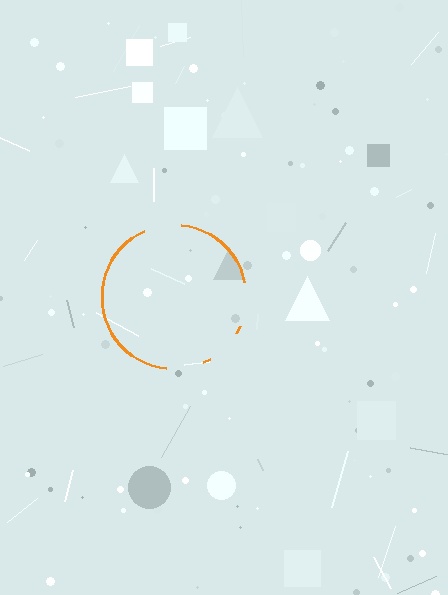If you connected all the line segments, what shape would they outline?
They would outline a circle.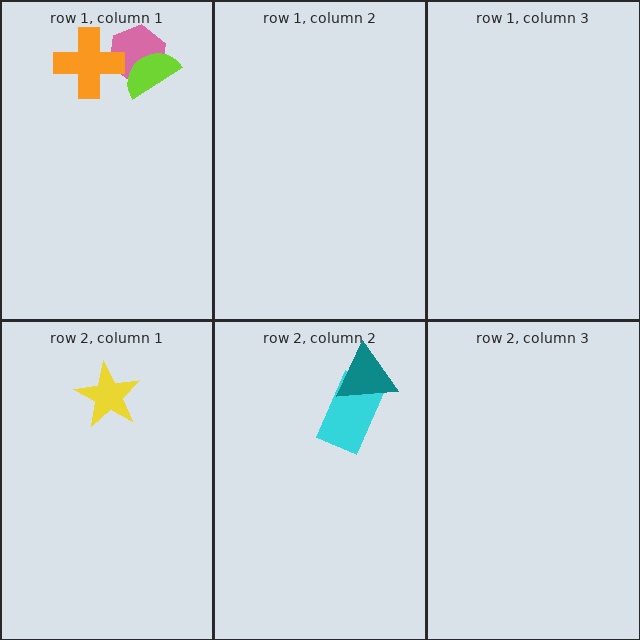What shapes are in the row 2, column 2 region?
The cyan rectangle, the teal triangle.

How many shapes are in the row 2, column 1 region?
1.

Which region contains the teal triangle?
The row 2, column 2 region.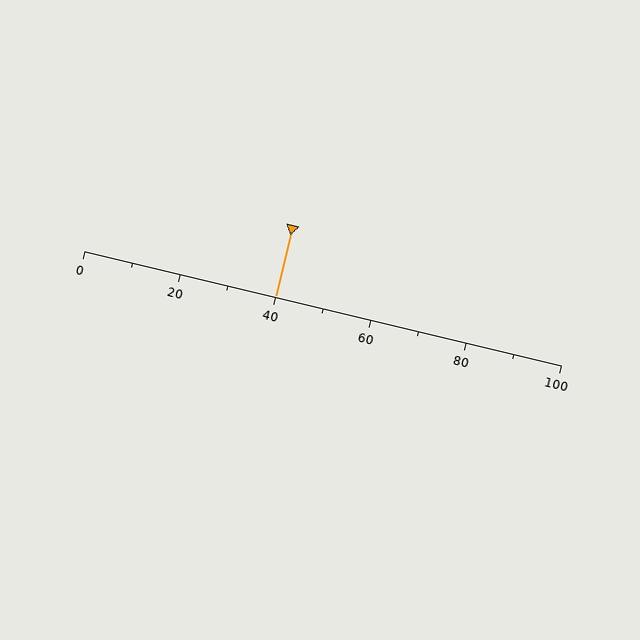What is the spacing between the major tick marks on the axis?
The major ticks are spaced 20 apart.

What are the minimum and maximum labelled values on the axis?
The axis runs from 0 to 100.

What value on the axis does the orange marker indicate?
The marker indicates approximately 40.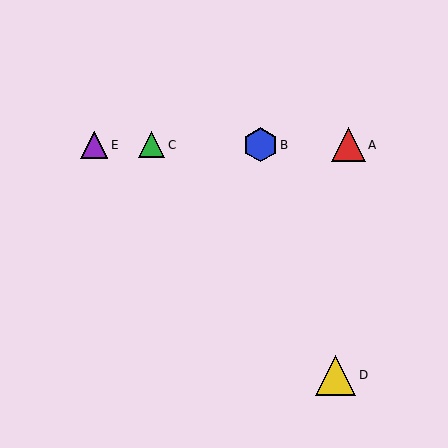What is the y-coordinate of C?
Object C is at y≈145.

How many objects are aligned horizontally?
4 objects (A, B, C, E) are aligned horizontally.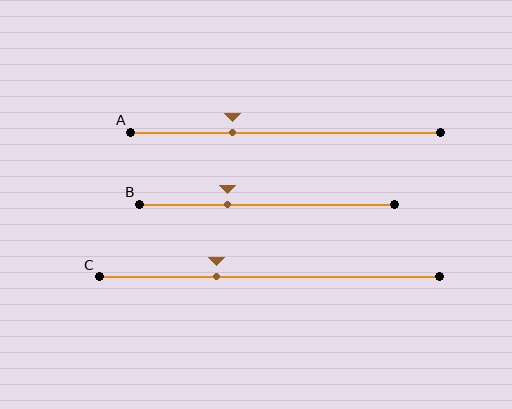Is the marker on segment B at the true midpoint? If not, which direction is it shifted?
No, the marker on segment B is shifted to the left by about 16% of the segment length.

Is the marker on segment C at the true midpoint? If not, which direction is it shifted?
No, the marker on segment C is shifted to the left by about 15% of the segment length.